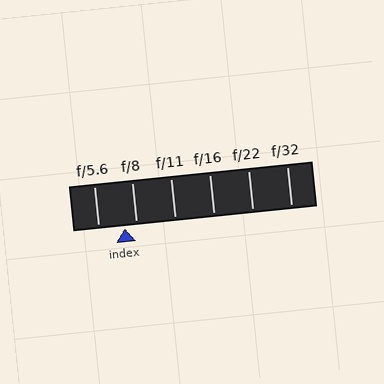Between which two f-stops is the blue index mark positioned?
The index mark is between f/5.6 and f/8.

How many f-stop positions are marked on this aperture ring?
There are 6 f-stop positions marked.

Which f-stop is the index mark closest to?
The index mark is closest to f/8.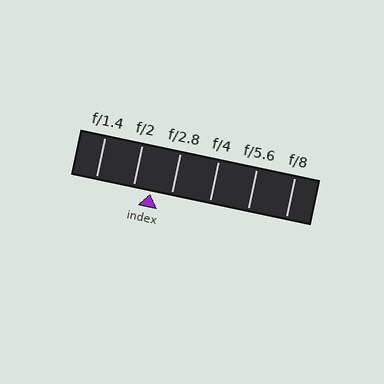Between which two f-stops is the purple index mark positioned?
The index mark is between f/2 and f/2.8.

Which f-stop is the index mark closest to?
The index mark is closest to f/2.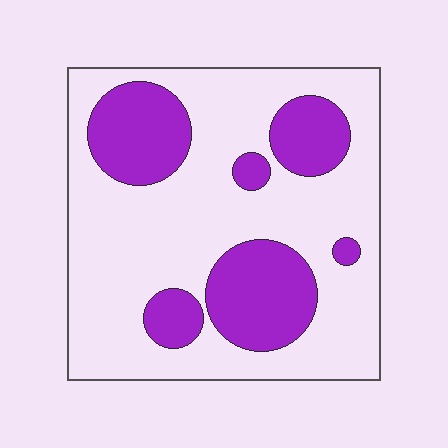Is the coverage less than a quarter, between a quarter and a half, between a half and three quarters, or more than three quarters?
Between a quarter and a half.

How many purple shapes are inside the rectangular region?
6.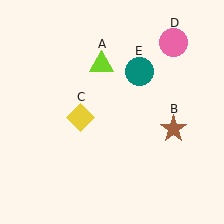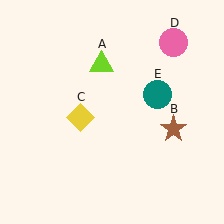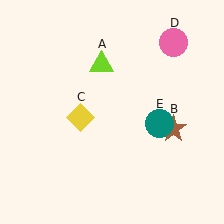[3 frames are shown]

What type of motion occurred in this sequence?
The teal circle (object E) rotated clockwise around the center of the scene.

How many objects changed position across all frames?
1 object changed position: teal circle (object E).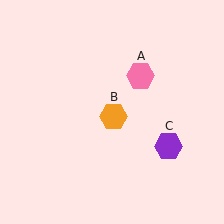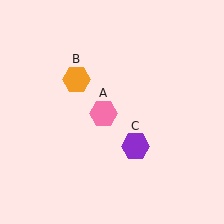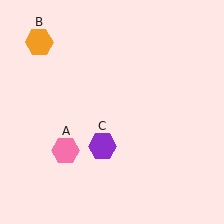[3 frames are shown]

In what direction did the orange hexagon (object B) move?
The orange hexagon (object B) moved up and to the left.